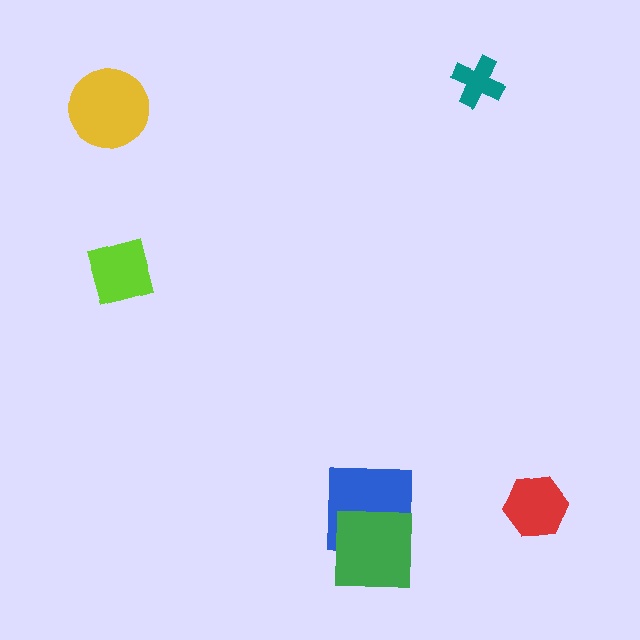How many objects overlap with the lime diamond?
0 objects overlap with the lime diamond.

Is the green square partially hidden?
No, no other shape covers it.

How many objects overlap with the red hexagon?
0 objects overlap with the red hexagon.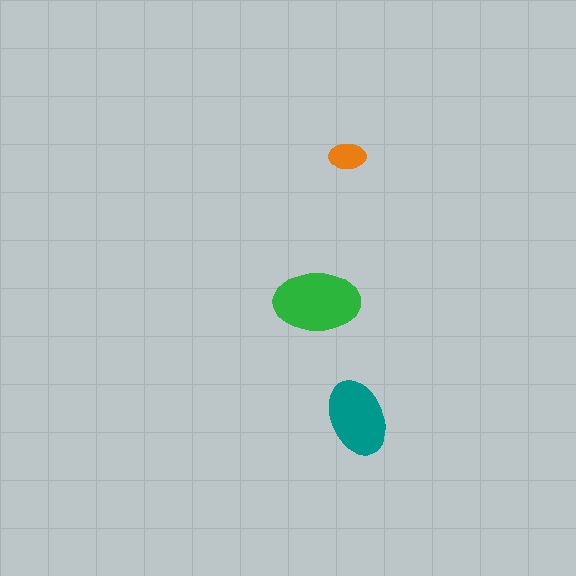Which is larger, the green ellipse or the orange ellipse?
The green one.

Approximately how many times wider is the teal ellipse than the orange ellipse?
About 2 times wider.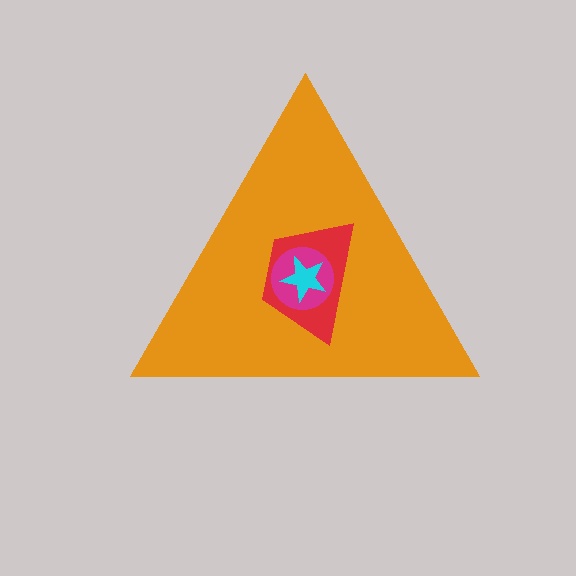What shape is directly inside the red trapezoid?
The magenta circle.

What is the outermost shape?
The orange triangle.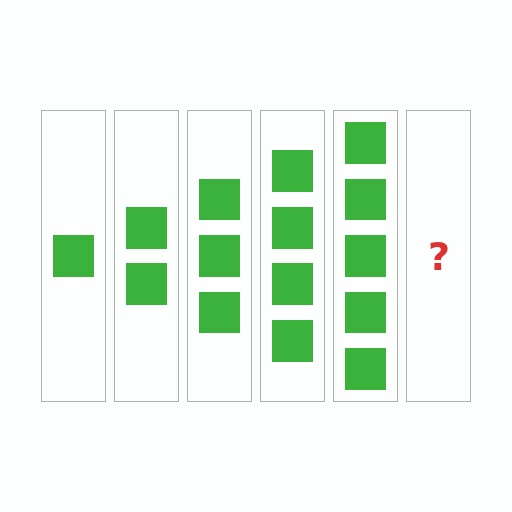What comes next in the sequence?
The next element should be 6 squares.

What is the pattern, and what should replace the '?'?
The pattern is that each step adds one more square. The '?' should be 6 squares.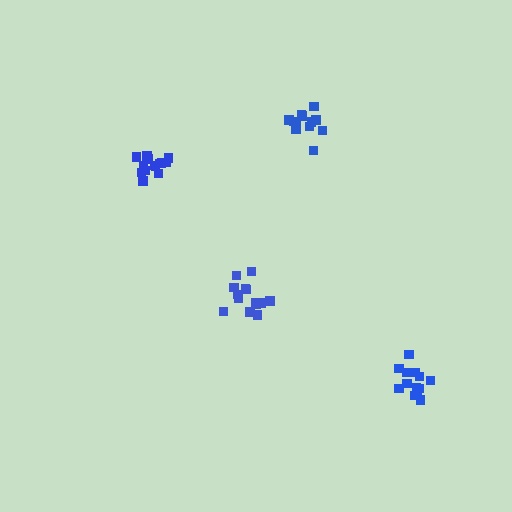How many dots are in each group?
Group 1: 14 dots, Group 2: 15 dots, Group 3: 13 dots, Group 4: 13 dots (55 total).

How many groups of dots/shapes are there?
There are 4 groups.